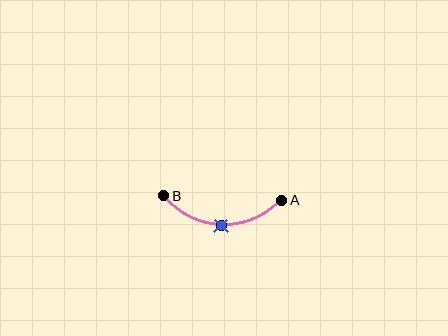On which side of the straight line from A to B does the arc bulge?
The arc bulges below the straight line connecting A and B.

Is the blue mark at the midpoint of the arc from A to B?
Yes. The blue mark lies on the arc at equal arc-length from both A and B — it is the arc midpoint.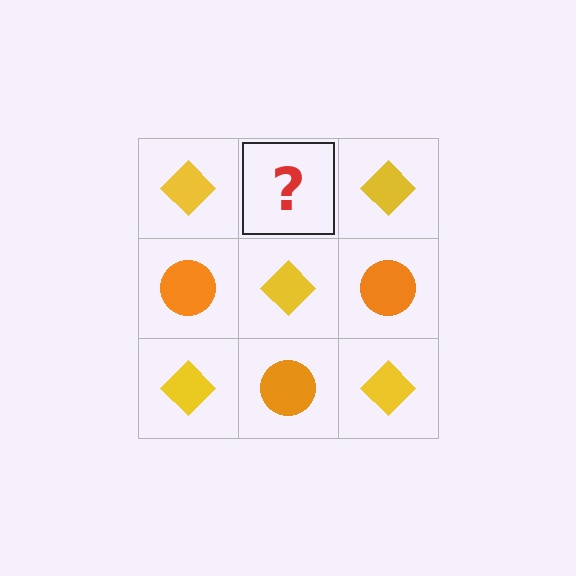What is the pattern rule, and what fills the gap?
The rule is that it alternates yellow diamond and orange circle in a checkerboard pattern. The gap should be filled with an orange circle.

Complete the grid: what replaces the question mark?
The question mark should be replaced with an orange circle.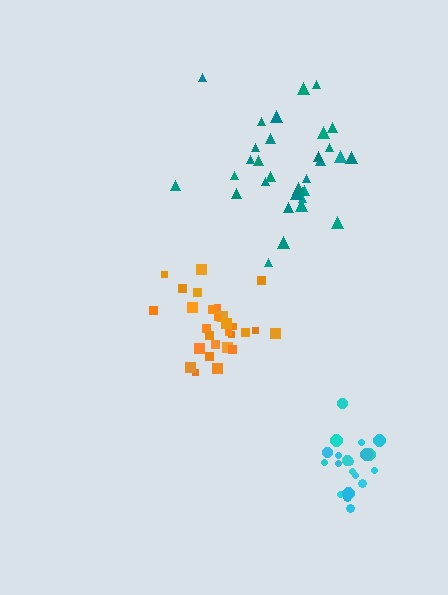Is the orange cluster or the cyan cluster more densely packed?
Cyan.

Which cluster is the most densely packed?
Cyan.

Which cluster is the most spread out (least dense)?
Teal.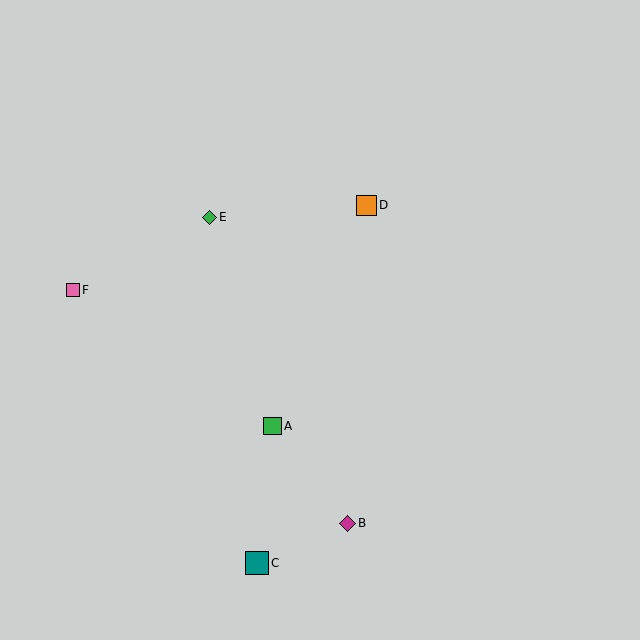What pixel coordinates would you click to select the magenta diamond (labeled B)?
Click at (348, 523) to select the magenta diamond B.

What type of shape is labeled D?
Shape D is an orange square.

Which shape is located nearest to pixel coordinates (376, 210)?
The orange square (labeled D) at (366, 205) is nearest to that location.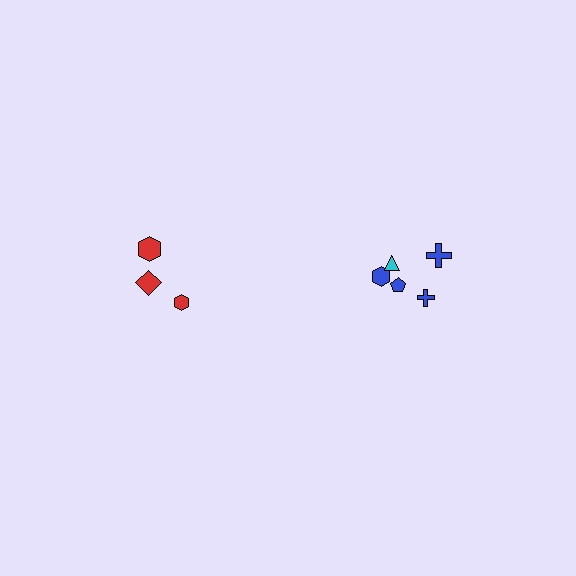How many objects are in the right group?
There are 5 objects.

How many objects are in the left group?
There are 3 objects.